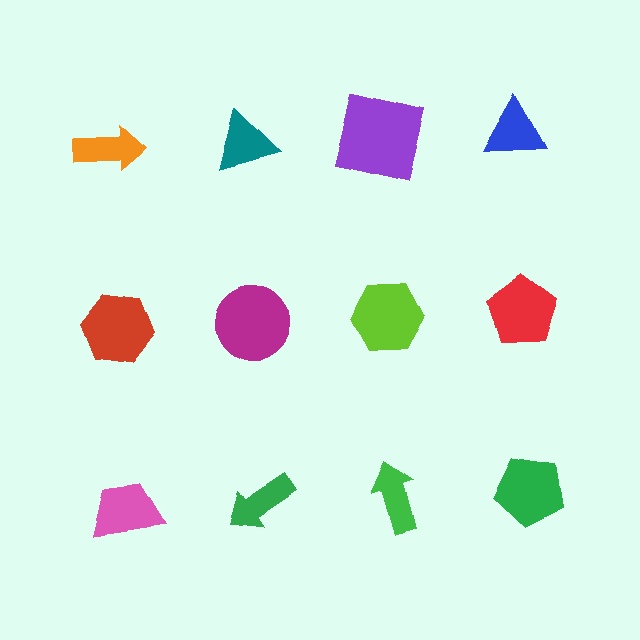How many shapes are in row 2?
4 shapes.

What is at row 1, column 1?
An orange arrow.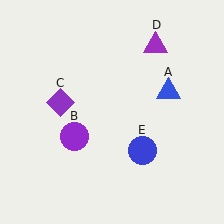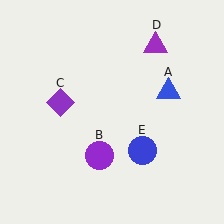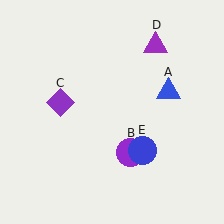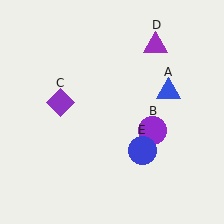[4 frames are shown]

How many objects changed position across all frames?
1 object changed position: purple circle (object B).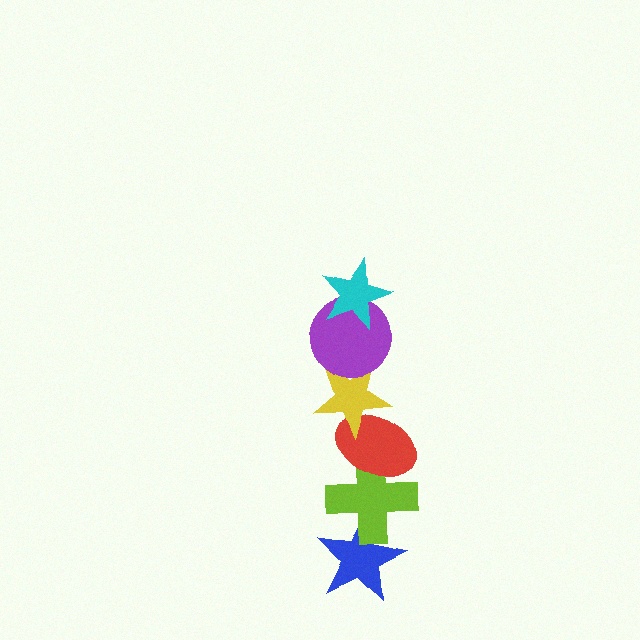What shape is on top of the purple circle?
The cyan star is on top of the purple circle.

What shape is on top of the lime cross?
The red ellipse is on top of the lime cross.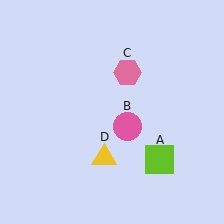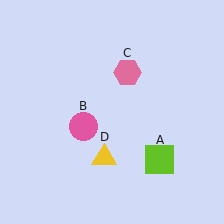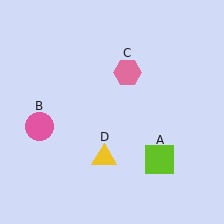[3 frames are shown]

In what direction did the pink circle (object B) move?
The pink circle (object B) moved left.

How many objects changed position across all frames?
1 object changed position: pink circle (object B).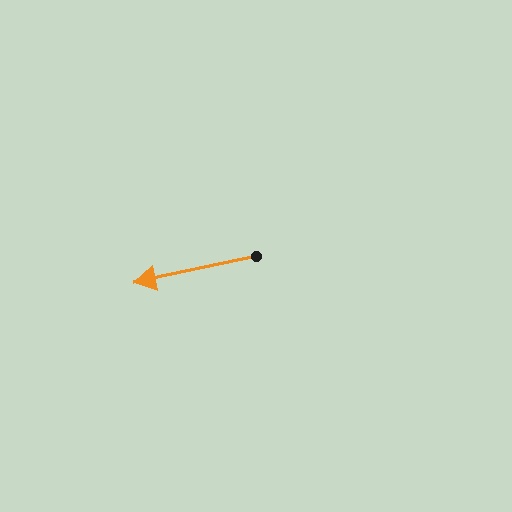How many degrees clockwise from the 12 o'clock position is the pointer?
Approximately 258 degrees.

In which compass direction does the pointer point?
West.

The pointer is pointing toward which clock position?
Roughly 9 o'clock.